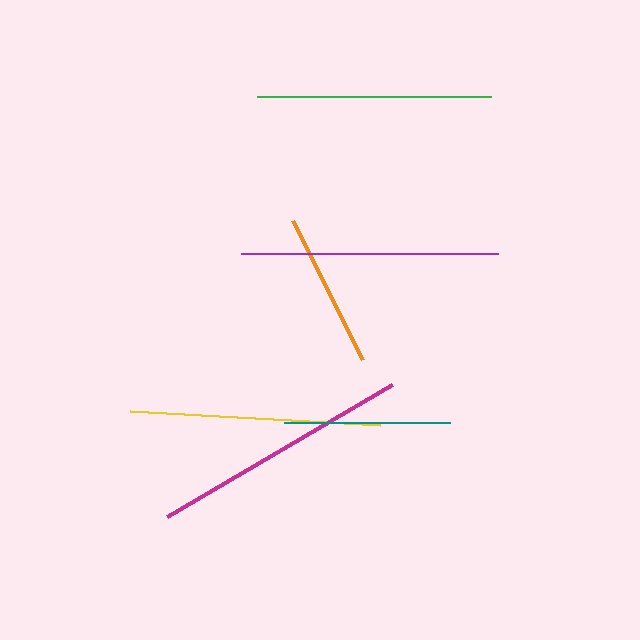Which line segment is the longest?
The magenta line is the longest at approximately 261 pixels.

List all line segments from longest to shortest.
From longest to shortest: magenta, purple, yellow, green, teal, orange.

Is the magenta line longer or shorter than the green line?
The magenta line is longer than the green line.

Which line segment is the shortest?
The orange line is the shortest at approximately 156 pixels.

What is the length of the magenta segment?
The magenta segment is approximately 261 pixels long.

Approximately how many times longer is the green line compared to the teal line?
The green line is approximately 1.4 times the length of the teal line.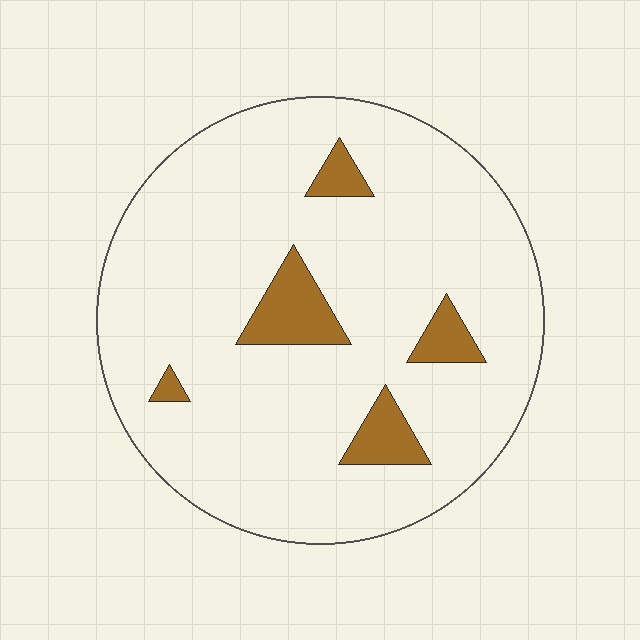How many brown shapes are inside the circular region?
5.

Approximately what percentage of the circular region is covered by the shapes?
Approximately 10%.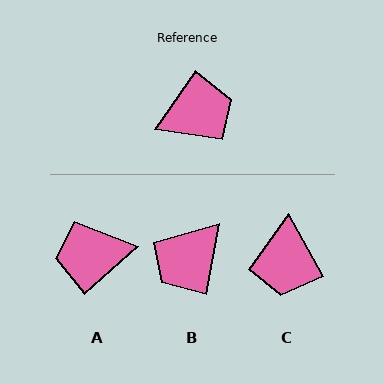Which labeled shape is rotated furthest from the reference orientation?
A, about 167 degrees away.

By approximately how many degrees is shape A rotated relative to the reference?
Approximately 167 degrees counter-clockwise.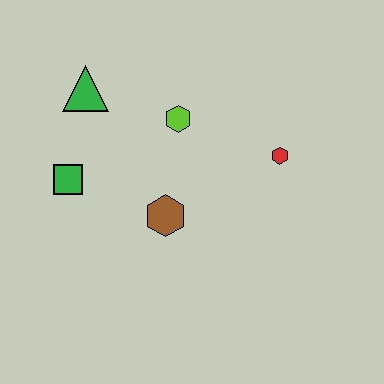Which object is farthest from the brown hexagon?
The green triangle is farthest from the brown hexagon.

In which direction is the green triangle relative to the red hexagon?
The green triangle is to the left of the red hexagon.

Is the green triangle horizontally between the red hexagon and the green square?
Yes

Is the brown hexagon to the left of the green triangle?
No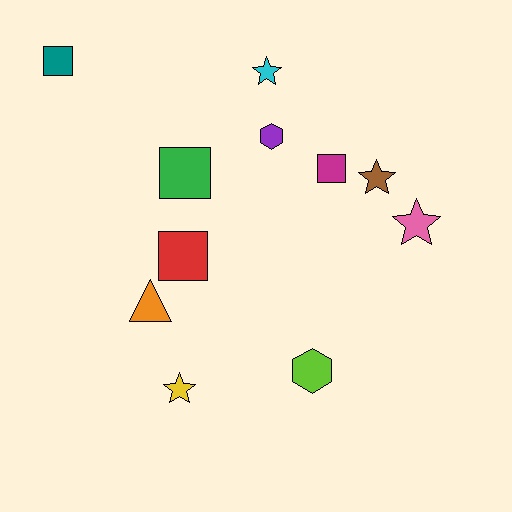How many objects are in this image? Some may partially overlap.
There are 11 objects.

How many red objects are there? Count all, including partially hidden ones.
There is 1 red object.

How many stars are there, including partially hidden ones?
There are 4 stars.